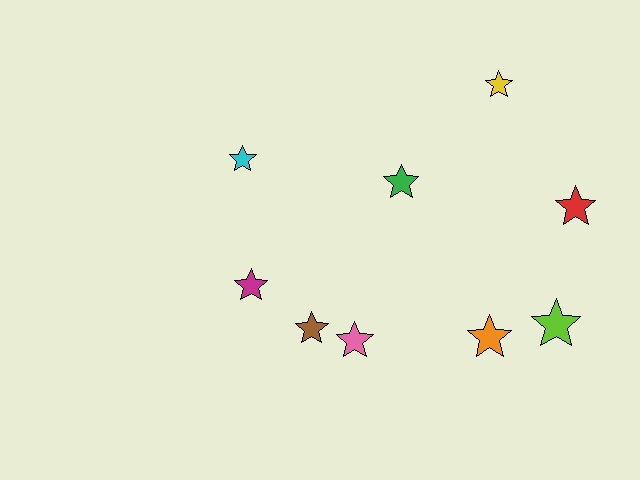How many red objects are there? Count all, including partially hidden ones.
There is 1 red object.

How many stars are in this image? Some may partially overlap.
There are 9 stars.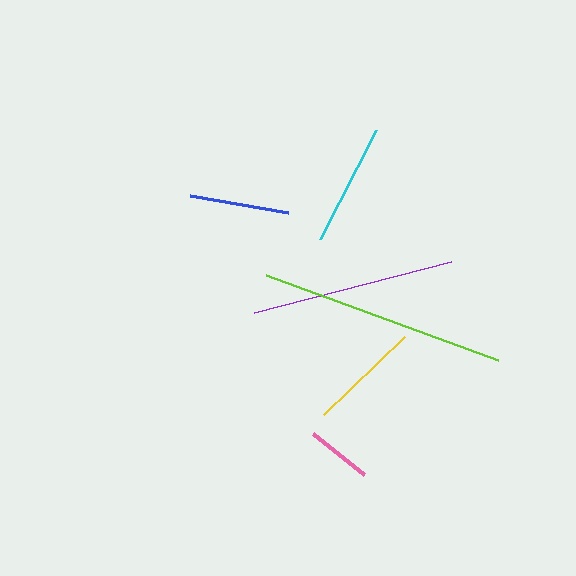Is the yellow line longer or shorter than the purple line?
The purple line is longer than the yellow line.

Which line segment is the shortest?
The pink line is the shortest at approximately 65 pixels.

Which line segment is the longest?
The lime line is the longest at approximately 248 pixels.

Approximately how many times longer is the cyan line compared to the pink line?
The cyan line is approximately 1.9 times the length of the pink line.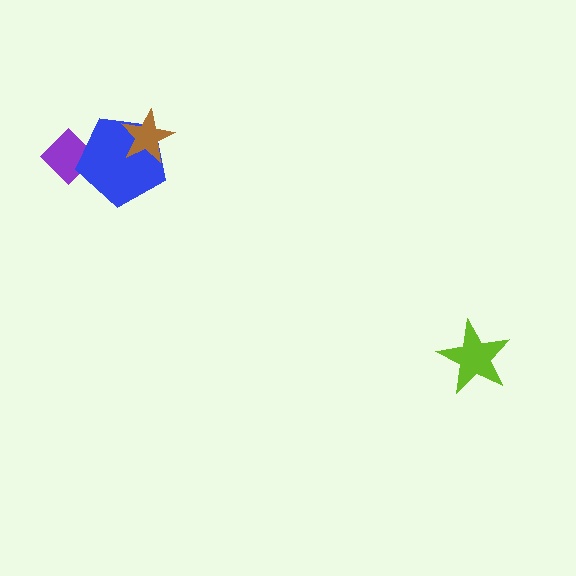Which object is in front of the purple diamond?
The blue pentagon is in front of the purple diamond.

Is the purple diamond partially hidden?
Yes, it is partially covered by another shape.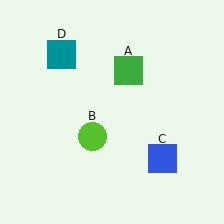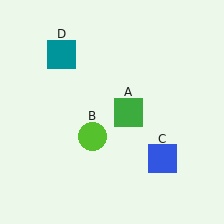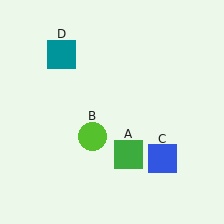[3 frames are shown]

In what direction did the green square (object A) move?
The green square (object A) moved down.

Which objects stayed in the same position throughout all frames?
Lime circle (object B) and blue square (object C) and teal square (object D) remained stationary.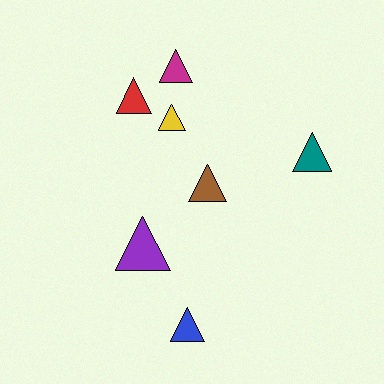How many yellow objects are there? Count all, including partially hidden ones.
There is 1 yellow object.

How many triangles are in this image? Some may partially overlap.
There are 7 triangles.